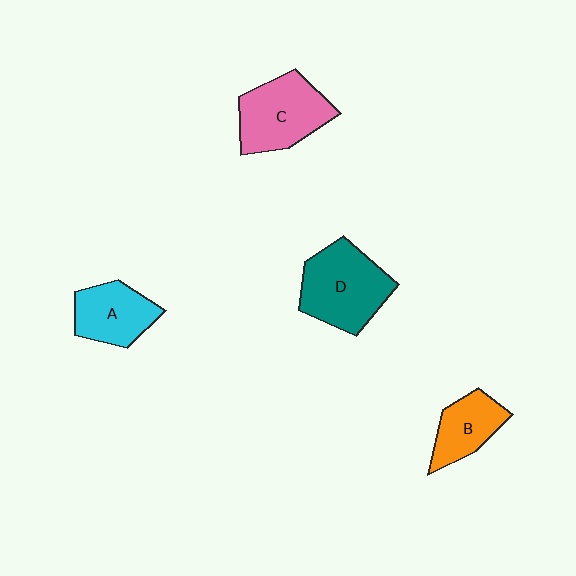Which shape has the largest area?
Shape D (teal).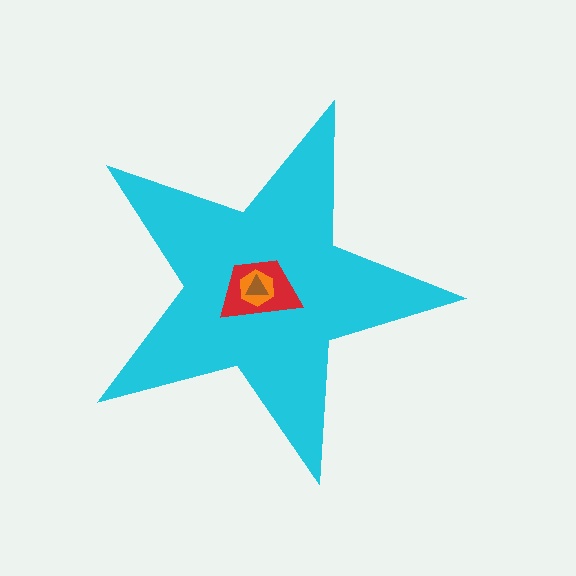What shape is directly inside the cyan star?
The red trapezoid.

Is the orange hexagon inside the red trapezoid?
Yes.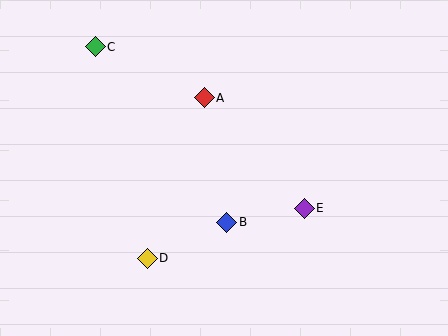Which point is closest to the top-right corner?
Point E is closest to the top-right corner.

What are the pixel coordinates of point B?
Point B is at (227, 222).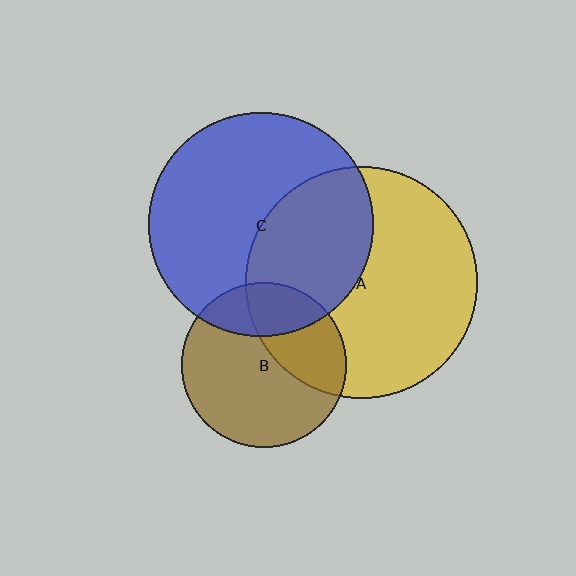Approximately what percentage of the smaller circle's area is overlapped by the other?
Approximately 25%.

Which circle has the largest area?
Circle A (yellow).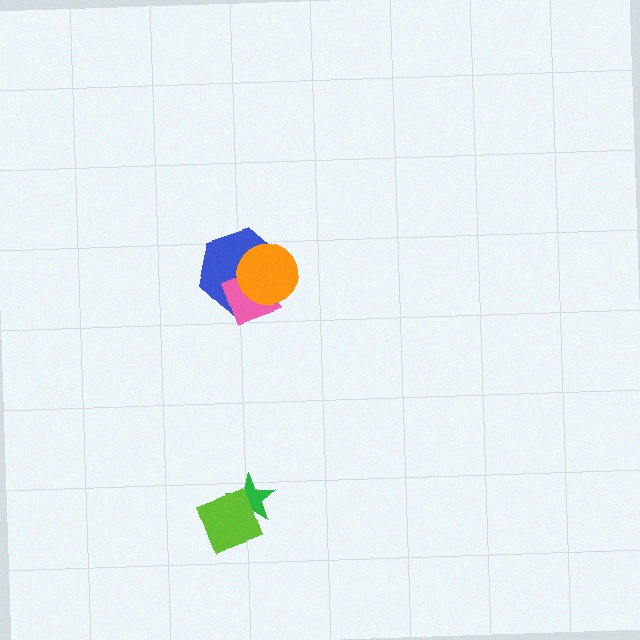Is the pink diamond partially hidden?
Yes, it is partially covered by another shape.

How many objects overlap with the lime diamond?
1 object overlaps with the lime diamond.